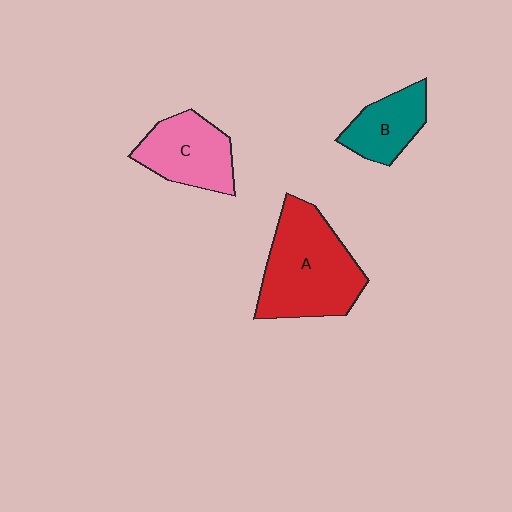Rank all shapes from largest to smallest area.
From largest to smallest: A (red), C (pink), B (teal).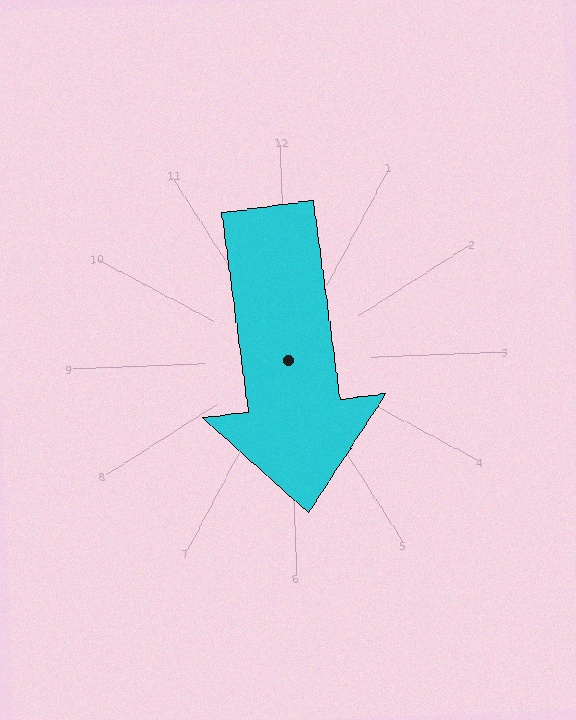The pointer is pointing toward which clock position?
Roughly 6 o'clock.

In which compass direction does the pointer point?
South.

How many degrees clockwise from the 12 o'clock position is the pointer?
Approximately 175 degrees.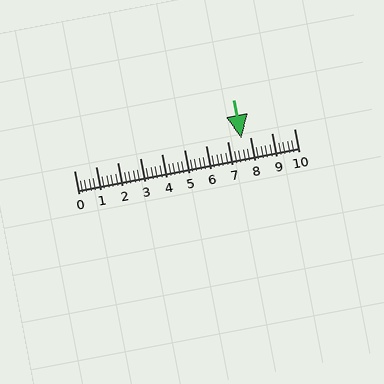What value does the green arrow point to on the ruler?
The green arrow points to approximately 7.6.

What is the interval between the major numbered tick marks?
The major tick marks are spaced 1 units apart.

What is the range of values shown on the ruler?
The ruler shows values from 0 to 10.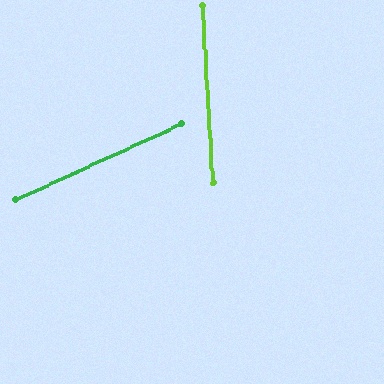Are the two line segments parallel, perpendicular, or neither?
Neither parallel nor perpendicular — they differ by about 69°.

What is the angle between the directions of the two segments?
Approximately 69 degrees.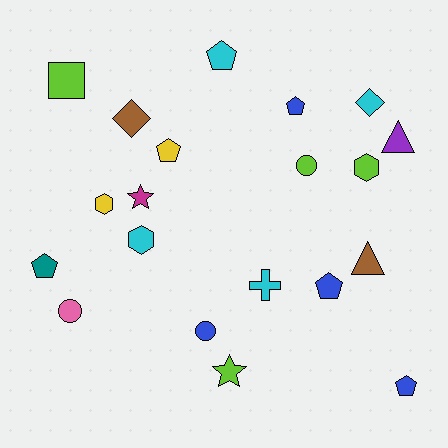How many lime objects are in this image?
There are 4 lime objects.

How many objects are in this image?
There are 20 objects.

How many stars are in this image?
There are 2 stars.